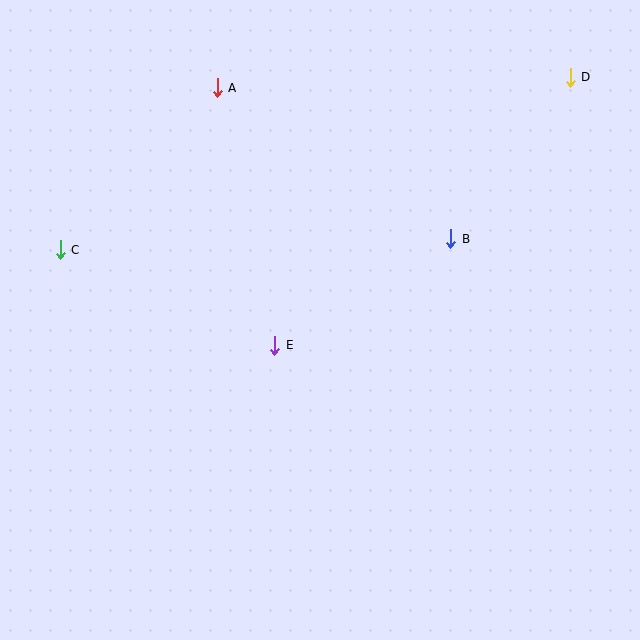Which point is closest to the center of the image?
Point E at (275, 345) is closest to the center.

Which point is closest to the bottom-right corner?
Point B is closest to the bottom-right corner.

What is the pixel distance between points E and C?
The distance between E and C is 235 pixels.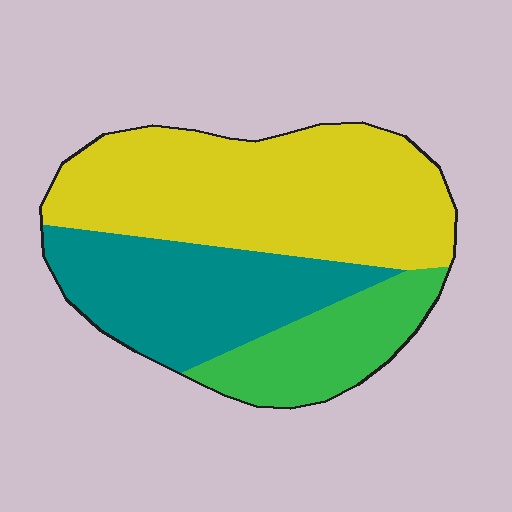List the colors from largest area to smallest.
From largest to smallest: yellow, teal, green.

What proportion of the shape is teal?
Teal covers about 30% of the shape.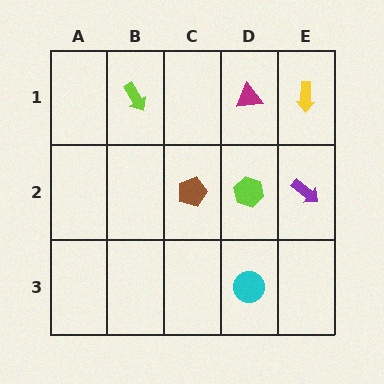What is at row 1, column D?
A magenta triangle.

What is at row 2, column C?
A brown pentagon.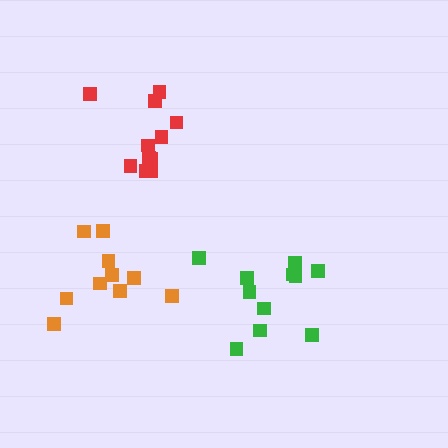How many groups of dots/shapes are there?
There are 3 groups.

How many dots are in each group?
Group 1: 11 dots, Group 2: 11 dots, Group 3: 10 dots (32 total).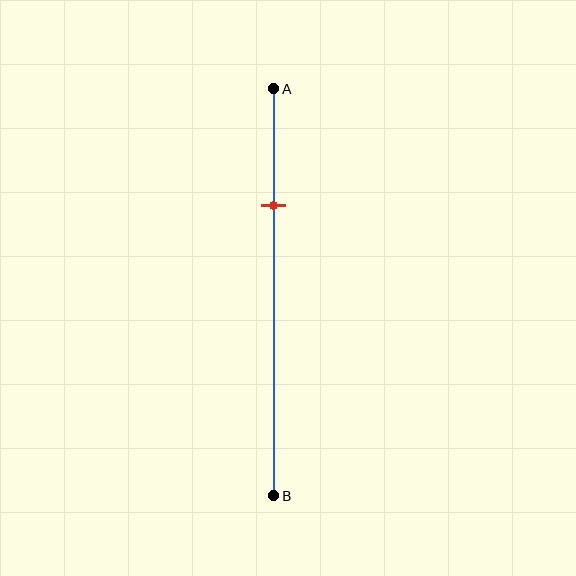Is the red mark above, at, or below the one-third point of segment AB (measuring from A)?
The red mark is above the one-third point of segment AB.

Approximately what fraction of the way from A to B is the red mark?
The red mark is approximately 30% of the way from A to B.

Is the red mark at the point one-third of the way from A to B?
No, the mark is at about 30% from A, not at the 33% one-third point.